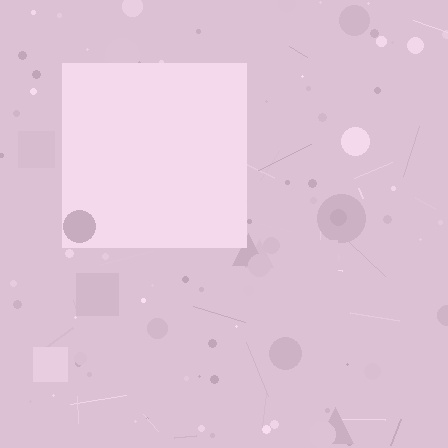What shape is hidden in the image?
A square is hidden in the image.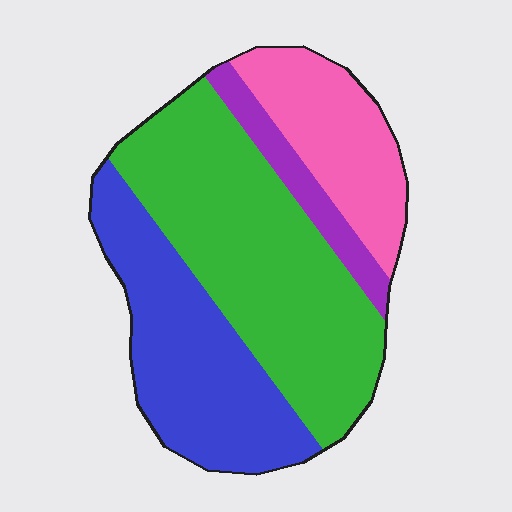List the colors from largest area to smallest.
From largest to smallest: green, blue, pink, purple.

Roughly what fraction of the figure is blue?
Blue covers around 30% of the figure.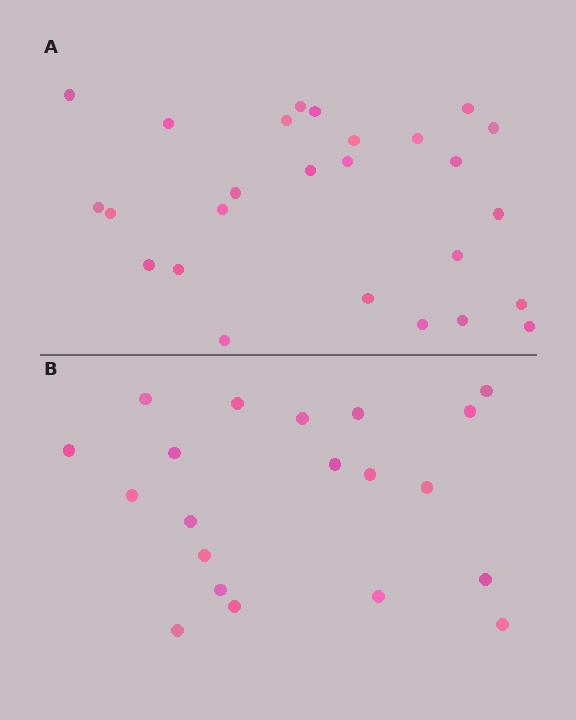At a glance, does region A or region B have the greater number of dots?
Region A (the top region) has more dots.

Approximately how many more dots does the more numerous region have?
Region A has about 6 more dots than region B.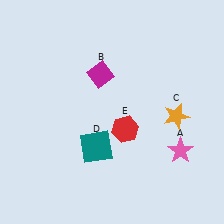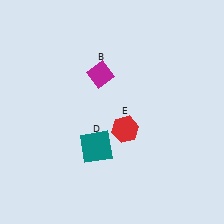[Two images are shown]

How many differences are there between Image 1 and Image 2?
There are 2 differences between the two images.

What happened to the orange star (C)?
The orange star (C) was removed in Image 2. It was in the bottom-right area of Image 1.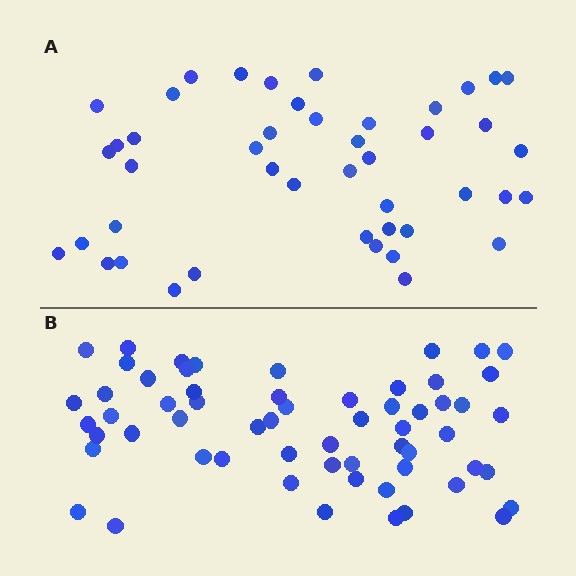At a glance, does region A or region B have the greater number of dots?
Region B (the bottom region) has more dots.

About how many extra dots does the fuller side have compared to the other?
Region B has approximately 15 more dots than region A.